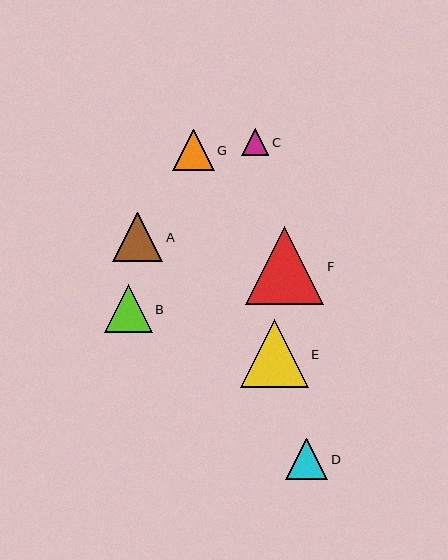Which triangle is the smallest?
Triangle C is the smallest with a size of approximately 27 pixels.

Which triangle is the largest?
Triangle F is the largest with a size of approximately 78 pixels.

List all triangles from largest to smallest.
From largest to smallest: F, E, A, B, G, D, C.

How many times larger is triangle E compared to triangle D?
Triangle E is approximately 1.6 times the size of triangle D.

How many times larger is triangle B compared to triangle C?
Triangle B is approximately 1.8 times the size of triangle C.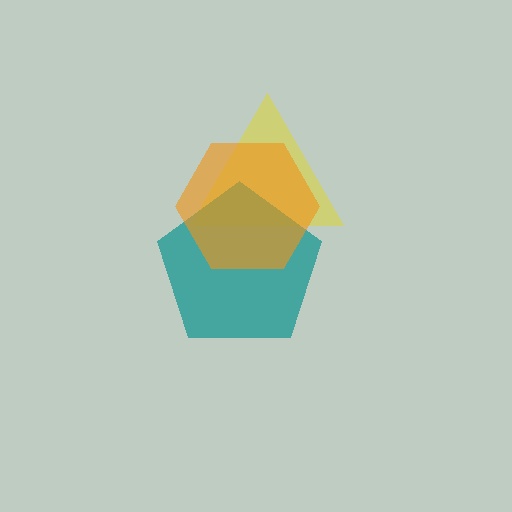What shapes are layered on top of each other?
The layered shapes are: a yellow triangle, a teal pentagon, an orange hexagon.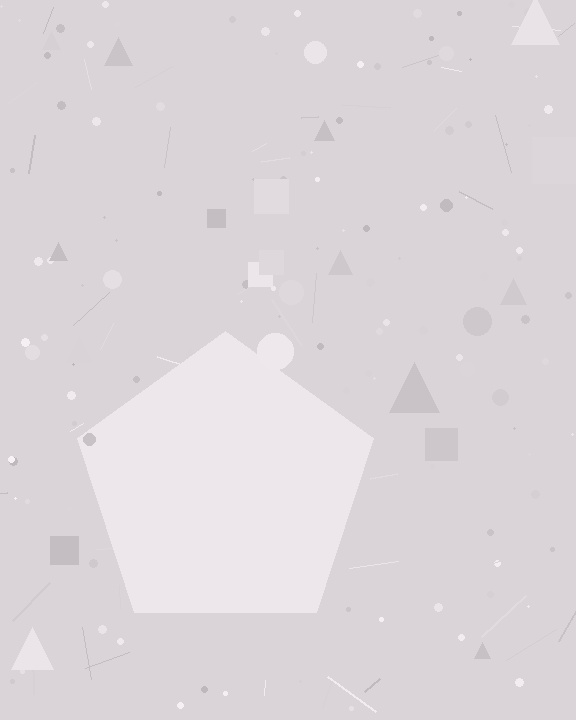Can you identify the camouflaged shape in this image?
The camouflaged shape is a pentagon.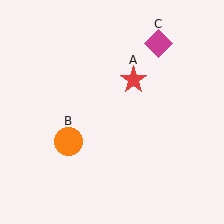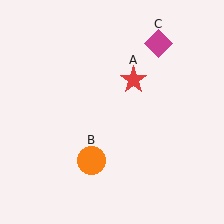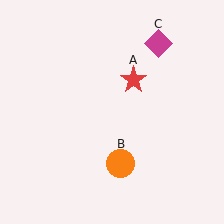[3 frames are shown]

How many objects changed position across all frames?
1 object changed position: orange circle (object B).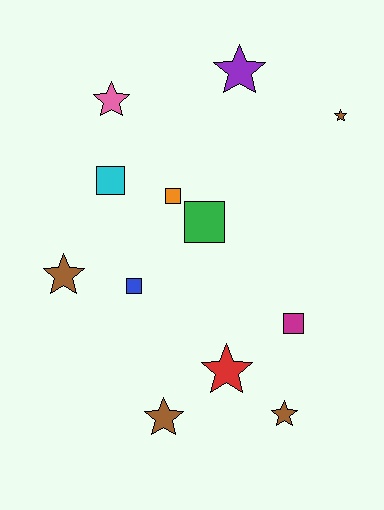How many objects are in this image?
There are 12 objects.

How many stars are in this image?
There are 7 stars.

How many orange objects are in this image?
There is 1 orange object.